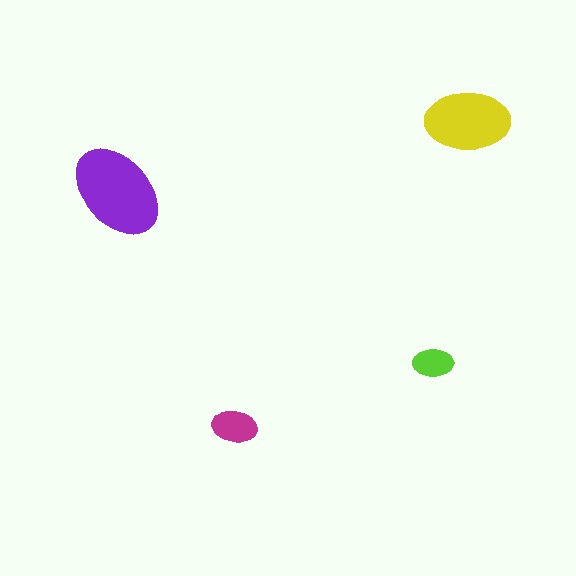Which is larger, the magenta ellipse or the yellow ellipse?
The yellow one.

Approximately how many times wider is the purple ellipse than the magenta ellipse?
About 2 times wider.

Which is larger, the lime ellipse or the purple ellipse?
The purple one.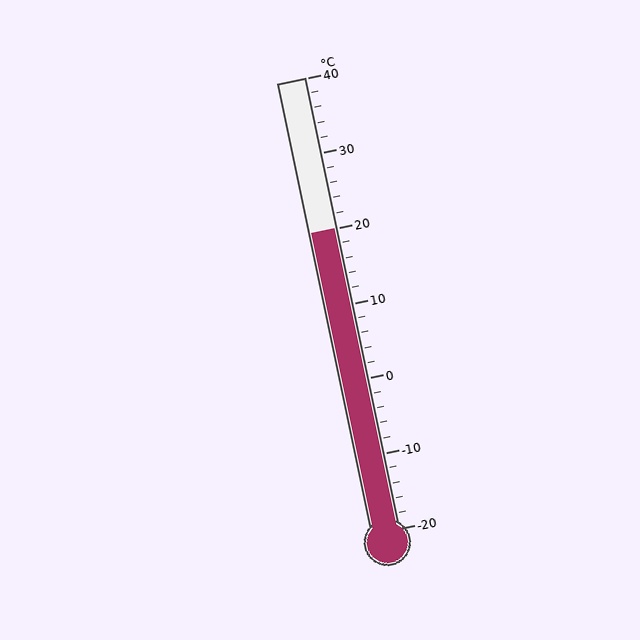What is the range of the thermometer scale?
The thermometer scale ranges from -20°C to 40°C.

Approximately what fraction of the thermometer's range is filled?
The thermometer is filled to approximately 65% of its range.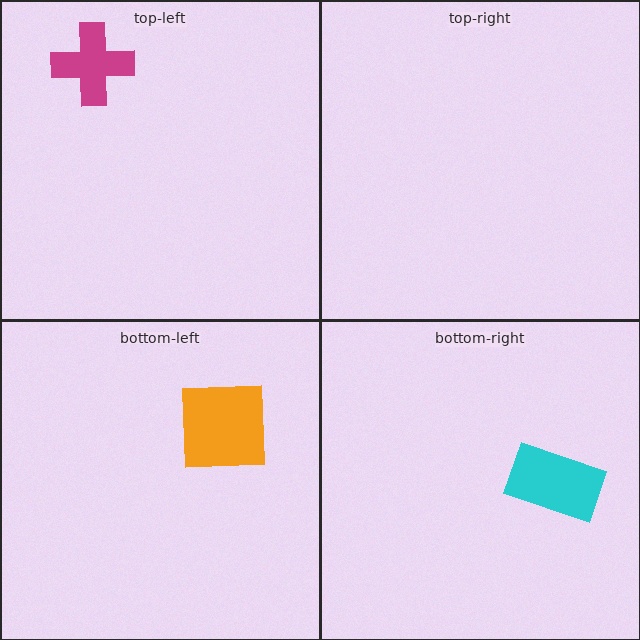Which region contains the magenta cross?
The top-left region.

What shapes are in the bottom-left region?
The orange square.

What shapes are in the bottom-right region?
The cyan rectangle.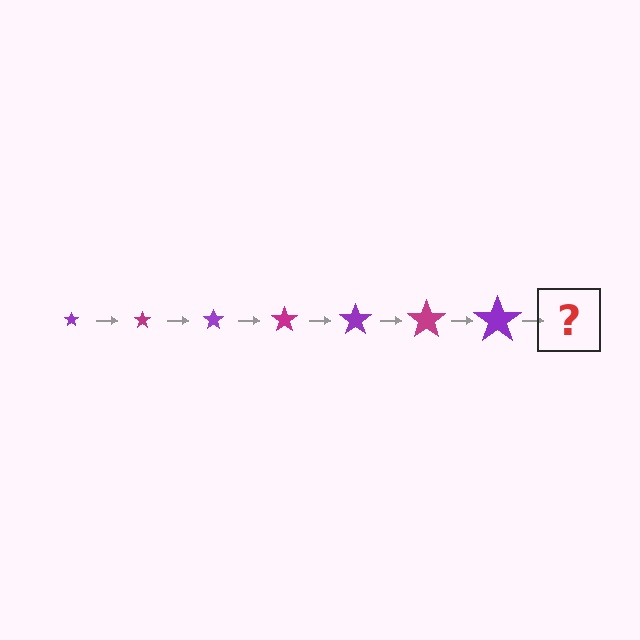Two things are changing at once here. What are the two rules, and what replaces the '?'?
The two rules are that the star grows larger each step and the color cycles through purple and magenta. The '?' should be a magenta star, larger than the previous one.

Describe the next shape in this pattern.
It should be a magenta star, larger than the previous one.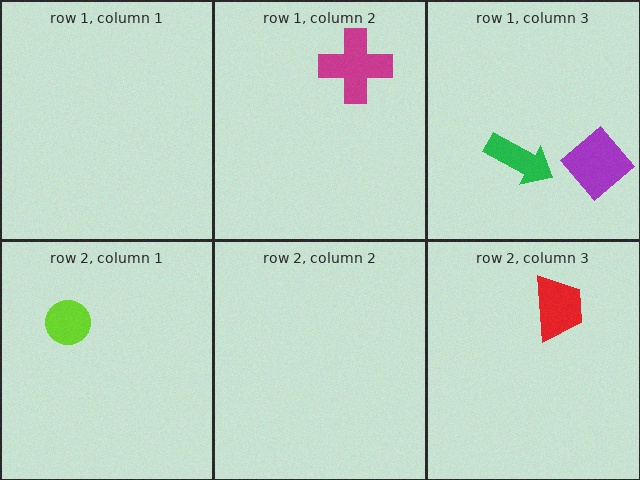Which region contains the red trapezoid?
The row 2, column 3 region.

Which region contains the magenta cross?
The row 1, column 2 region.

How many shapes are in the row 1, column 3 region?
2.